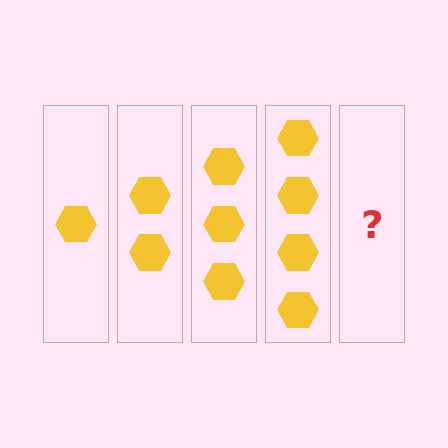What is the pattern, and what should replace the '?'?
The pattern is that each step adds one more hexagon. The '?' should be 5 hexagons.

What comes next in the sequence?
The next element should be 5 hexagons.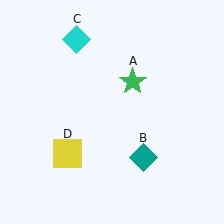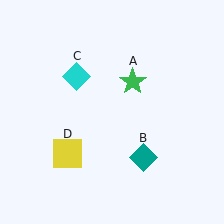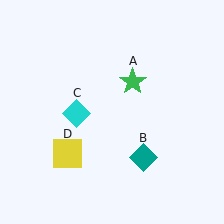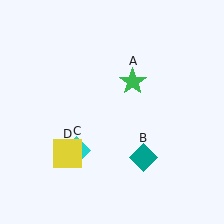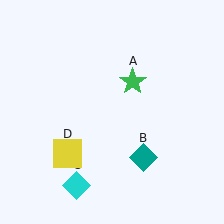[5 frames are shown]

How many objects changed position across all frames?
1 object changed position: cyan diamond (object C).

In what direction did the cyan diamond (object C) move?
The cyan diamond (object C) moved down.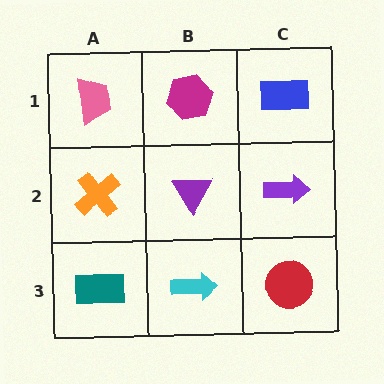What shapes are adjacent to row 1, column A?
An orange cross (row 2, column A), a magenta hexagon (row 1, column B).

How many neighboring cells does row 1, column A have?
2.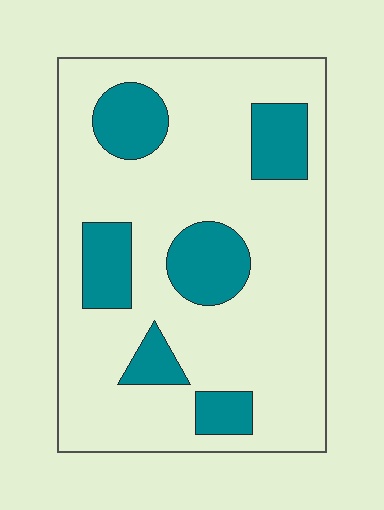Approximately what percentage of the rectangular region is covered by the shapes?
Approximately 25%.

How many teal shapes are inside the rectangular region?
6.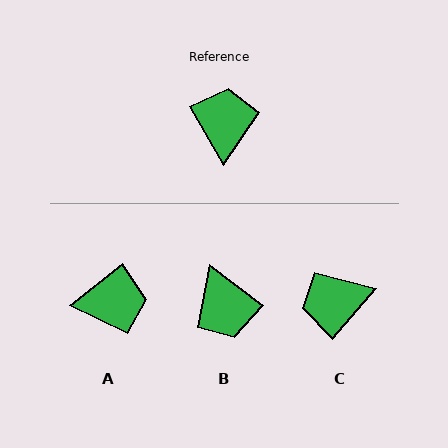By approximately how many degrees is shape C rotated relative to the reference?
Approximately 109 degrees counter-clockwise.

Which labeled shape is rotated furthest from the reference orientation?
B, about 157 degrees away.